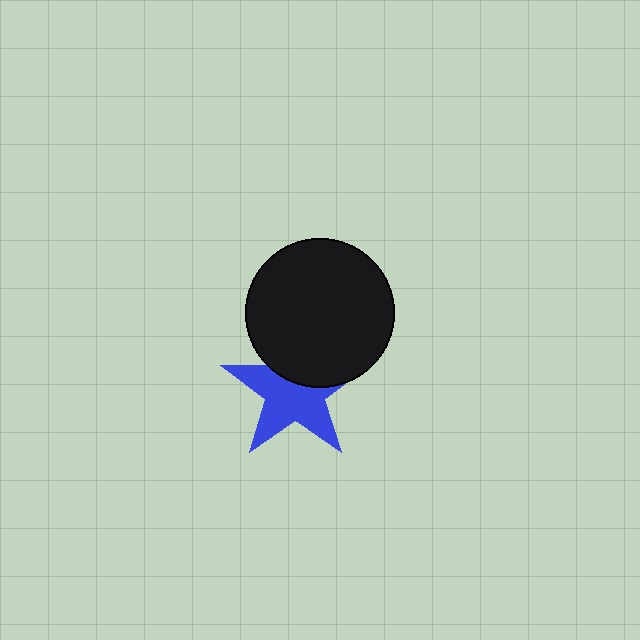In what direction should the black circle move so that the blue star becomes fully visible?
The black circle should move up. That is the shortest direction to clear the overlap and leave the blue star fully visible.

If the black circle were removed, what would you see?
You would see the complete blue star.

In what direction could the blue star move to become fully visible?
The blue star could move down. That would shift it out from behind the black circle entirely.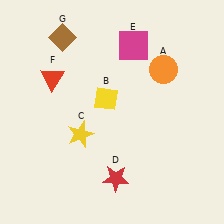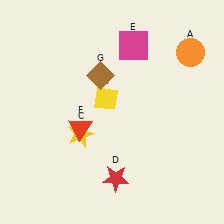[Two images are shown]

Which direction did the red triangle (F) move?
The red triangle (F) moved down.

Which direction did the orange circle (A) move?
The orange circle (A) moved right.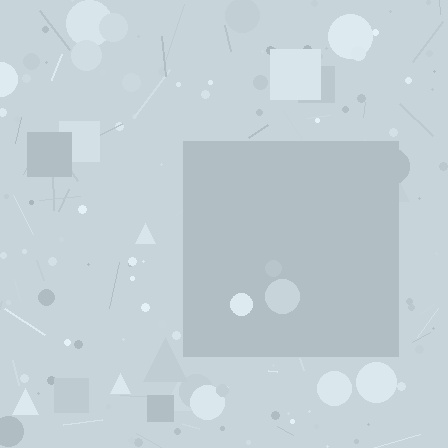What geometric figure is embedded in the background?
A square is embedded in the background.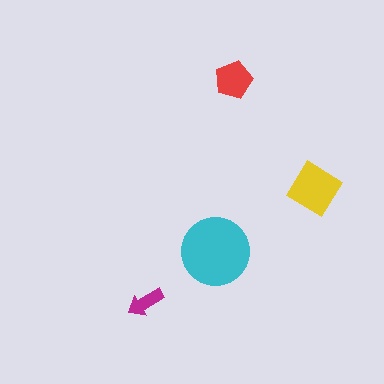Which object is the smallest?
The magenta arrow.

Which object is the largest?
The cyan circle.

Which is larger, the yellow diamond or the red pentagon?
The yellow diamond.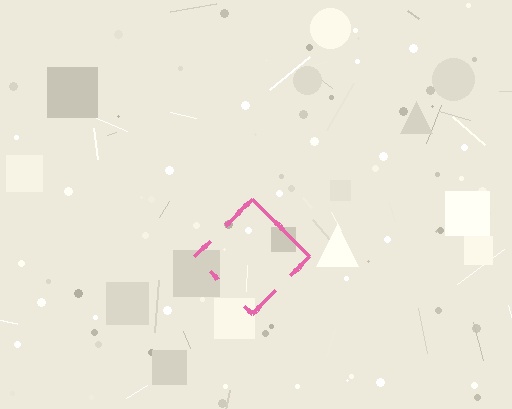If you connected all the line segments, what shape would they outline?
They would outline a diamond.